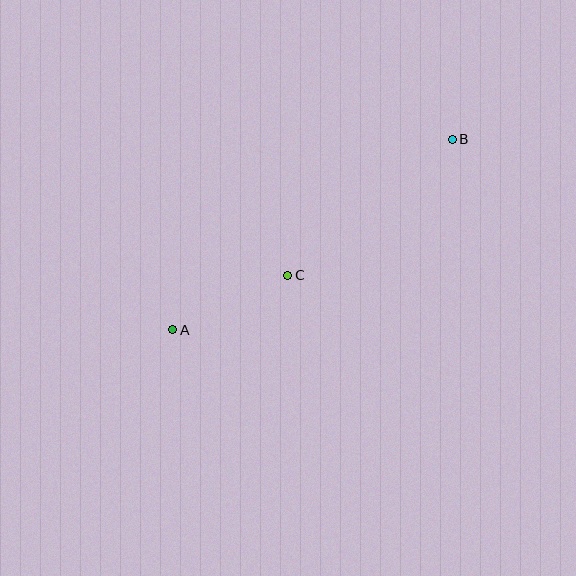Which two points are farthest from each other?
Points A and B are farthest from each other.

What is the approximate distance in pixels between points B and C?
The distance between B and C is approximately 213 pixels.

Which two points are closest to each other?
Points A and C are closest to each other.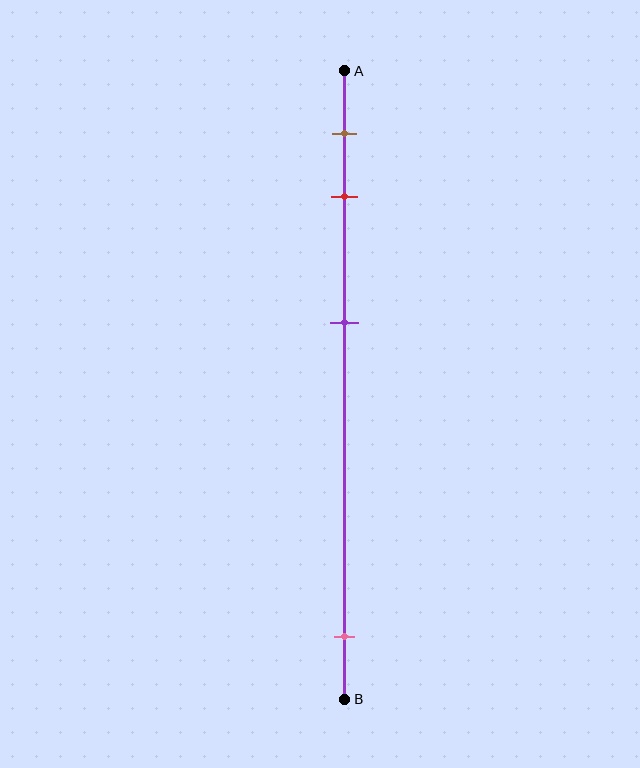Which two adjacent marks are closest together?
The brown and red marks are the closest adjacent pair.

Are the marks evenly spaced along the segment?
No, the marks are not evenly spaced.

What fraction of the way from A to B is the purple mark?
The purple mark is approximately 40% (0.4) of the way from A to B.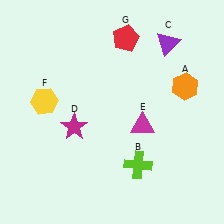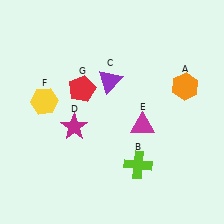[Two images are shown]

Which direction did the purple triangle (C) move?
The purple triangle (C) moved left.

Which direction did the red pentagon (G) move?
The red pentagon (G) moved down.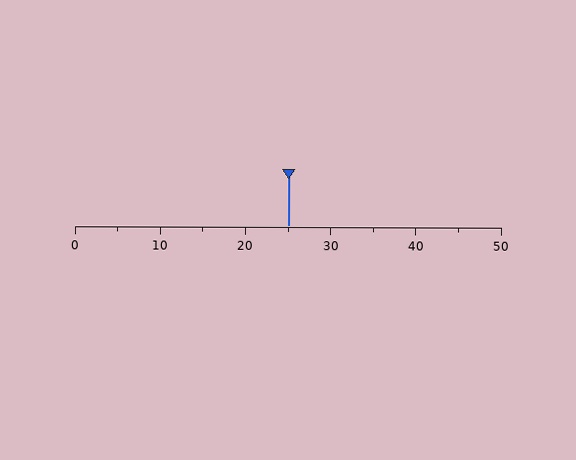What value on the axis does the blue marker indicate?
The marker indicates approximately 25.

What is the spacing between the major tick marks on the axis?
The major ticks are spaced 10 apart.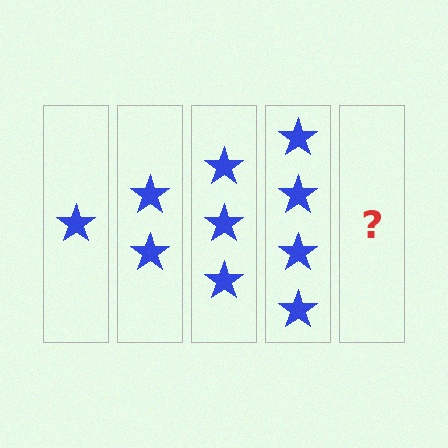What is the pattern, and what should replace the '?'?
The pattern is that each step adds one more star. The '?' should be 5 stars.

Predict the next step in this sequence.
The next step is 5 stars.